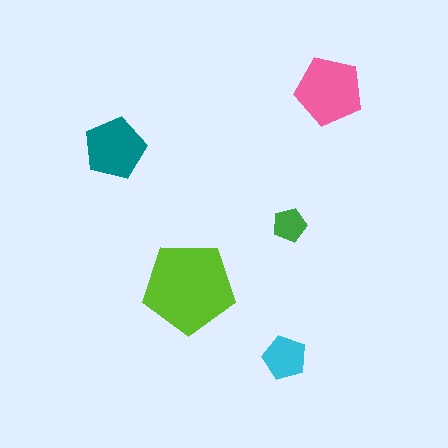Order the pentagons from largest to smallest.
the lime one, the pink one, the teal one, the cyan one, the green one.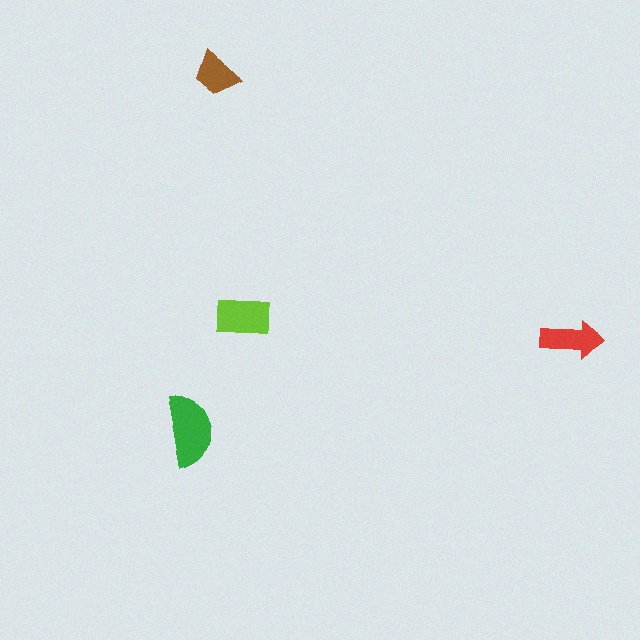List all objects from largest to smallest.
The green semicircle, the lime rectangle, the red arrow, the brown trapezoid.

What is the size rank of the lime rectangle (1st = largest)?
2nd.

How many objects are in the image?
There are 4 objects in the image.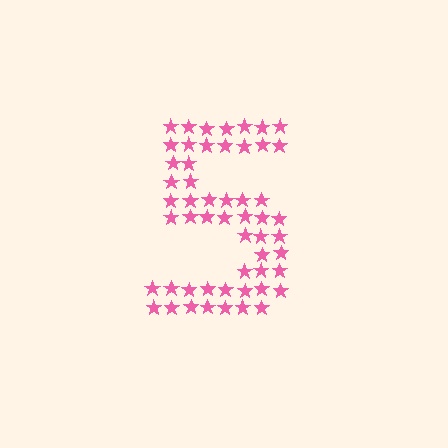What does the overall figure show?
The overall figure shows the digit 5.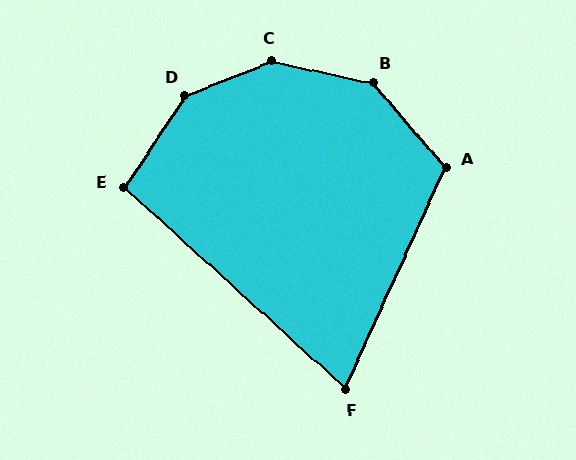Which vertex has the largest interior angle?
C, at approximately 146 degrees.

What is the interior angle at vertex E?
Approximately 99 degrees (obtuse).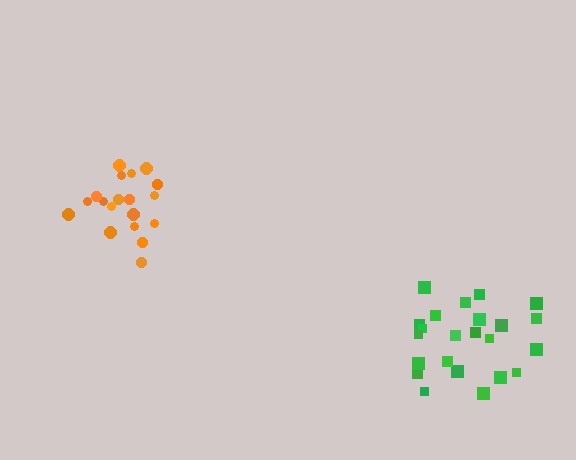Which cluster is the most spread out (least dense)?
Green.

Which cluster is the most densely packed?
Orange.